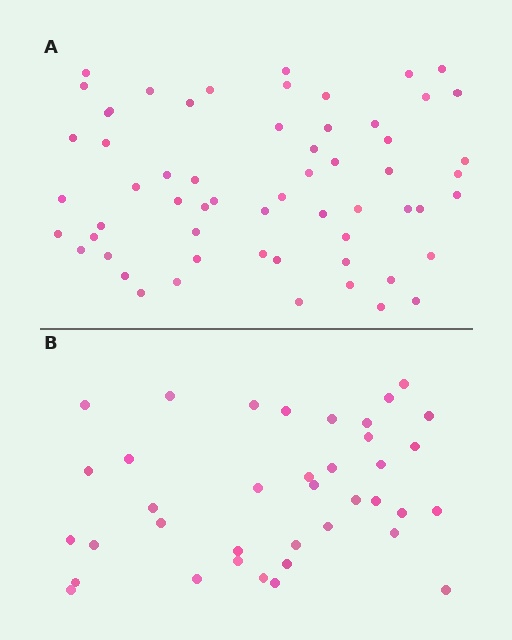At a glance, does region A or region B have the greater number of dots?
Region A (the top region) has more dots.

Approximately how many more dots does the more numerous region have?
Region A has approximately 20 more dots than region B.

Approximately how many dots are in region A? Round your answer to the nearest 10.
About 60 dots.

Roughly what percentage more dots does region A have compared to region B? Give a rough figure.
About 60% more.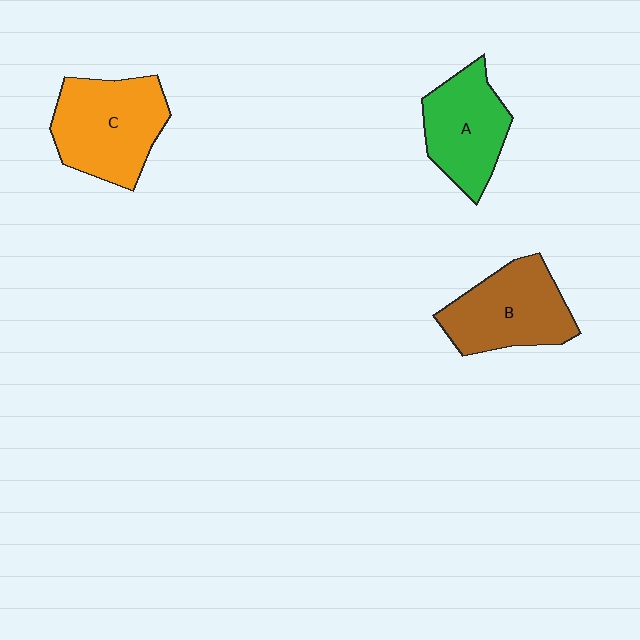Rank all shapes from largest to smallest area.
From largest to smallest: C (orange), B (brown), A (green).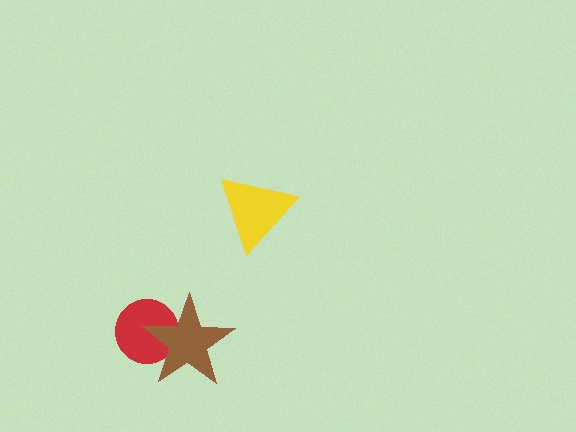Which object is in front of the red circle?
The brown star is in front of the red circle.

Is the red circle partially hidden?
Yes, it is partially covered by another shape.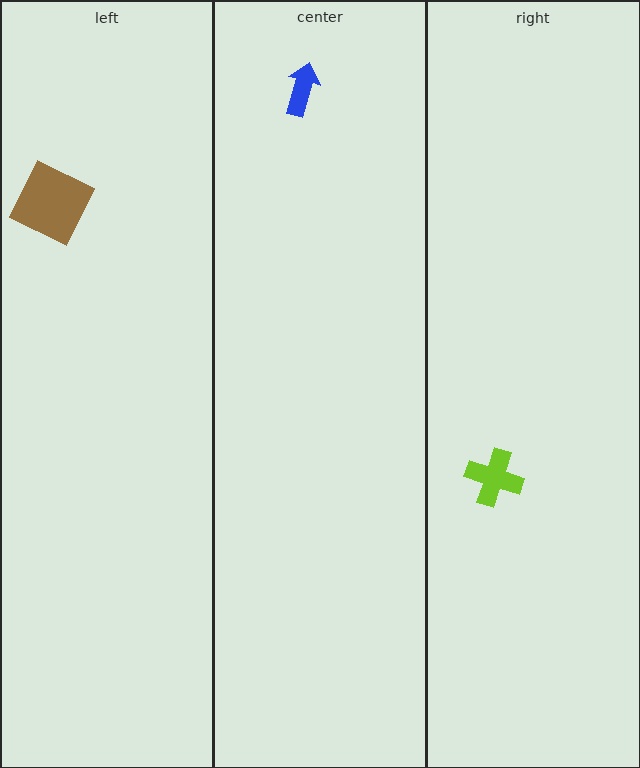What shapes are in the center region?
The blue arrow.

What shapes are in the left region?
The brown square.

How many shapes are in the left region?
1.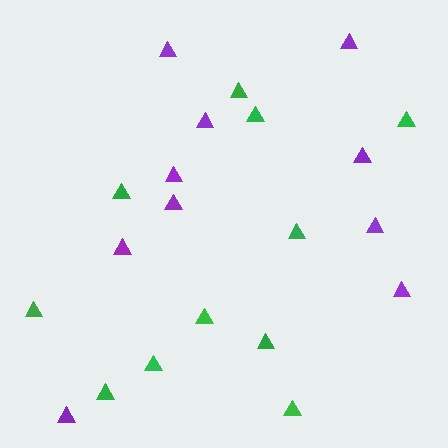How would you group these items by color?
There are 2 groups: one group of green triangles (11) and one group of purple triangles (10).